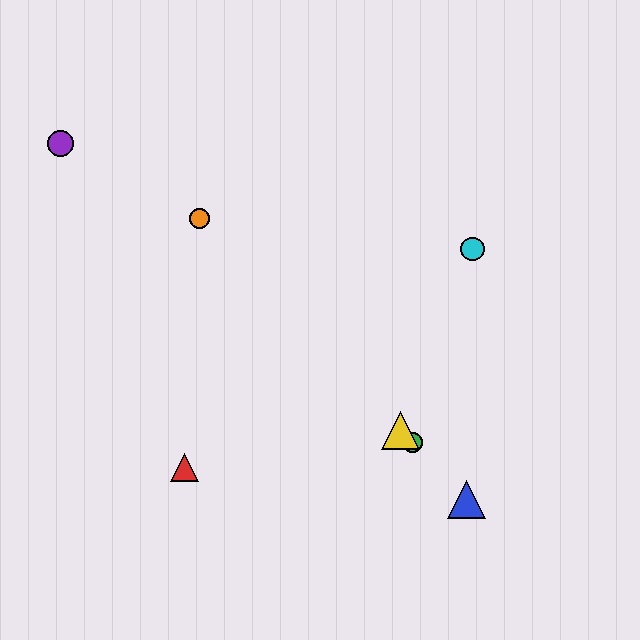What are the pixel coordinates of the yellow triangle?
The yellow triangle is at (401, 430).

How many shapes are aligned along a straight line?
4 shapes (the blue triangle, the green circle, the yellow triangle, the orange circle) are aligned along a straight line.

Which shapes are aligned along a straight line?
The blue triangle, the green circle, the yellow triangle, the orange circle are aligned along a straight line.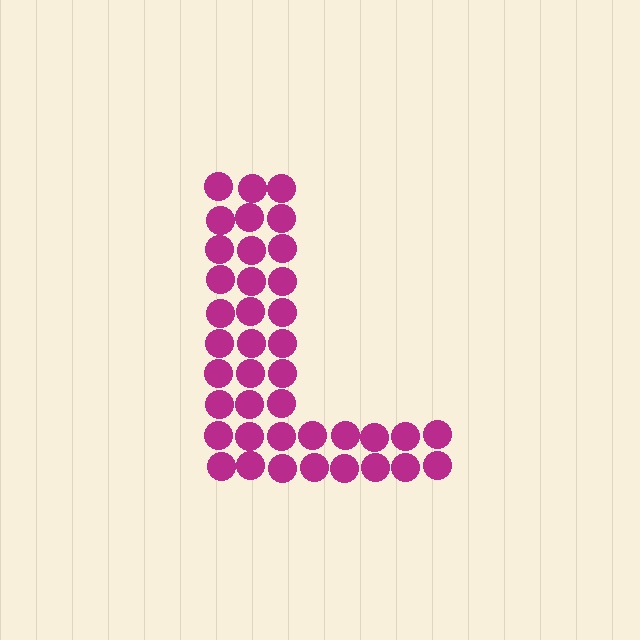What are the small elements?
The small elements are circles.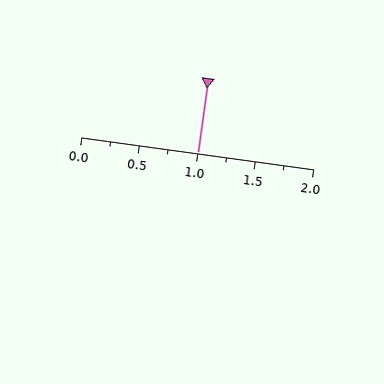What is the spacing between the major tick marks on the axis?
The major ticks are spaced 0.5 apart.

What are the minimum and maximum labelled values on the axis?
The axis runs from 0.0 to 2.0.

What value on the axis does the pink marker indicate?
The marker indicates approximately 1.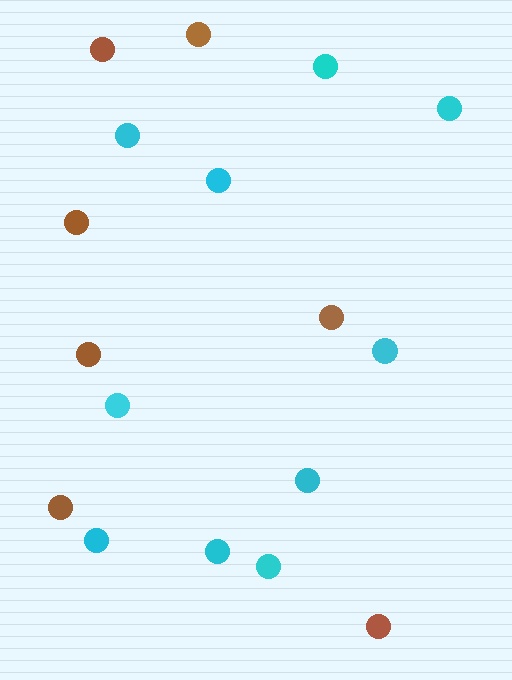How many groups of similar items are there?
There are 2 groups: one group of brown circles (7) and one group of cyan circles (10).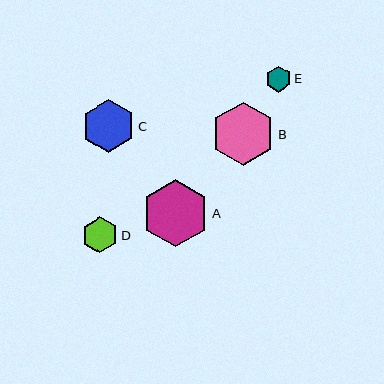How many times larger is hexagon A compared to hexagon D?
Hexagon A is approximately 1.9 times the size of hexagon D.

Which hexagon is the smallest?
Hexagon E is the smallest with a size of approximately 26 pixels.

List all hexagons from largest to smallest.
From largest to smallest: A, B, C, D, E.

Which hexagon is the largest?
Hexagon A is the largest with a size of approximately 67 pixels.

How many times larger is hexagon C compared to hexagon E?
Hexagon C is approximately 2.0 times the size of hexagon E.